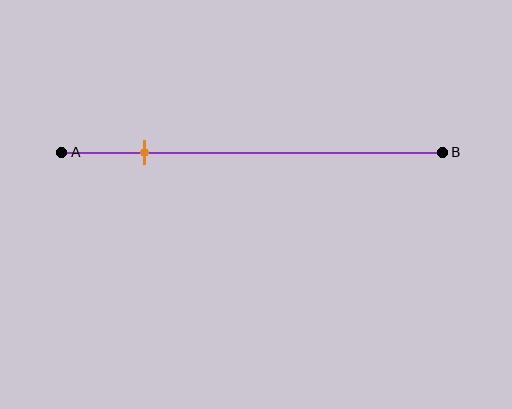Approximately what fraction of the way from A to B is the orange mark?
The orange mark is approximately 20% of the way from A to B.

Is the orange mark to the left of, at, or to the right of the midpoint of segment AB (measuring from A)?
The orange mark is to the left of the midpoint of segment AB.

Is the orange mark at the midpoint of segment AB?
No, the mark is at about 20% from A, not at the 50% midpoint.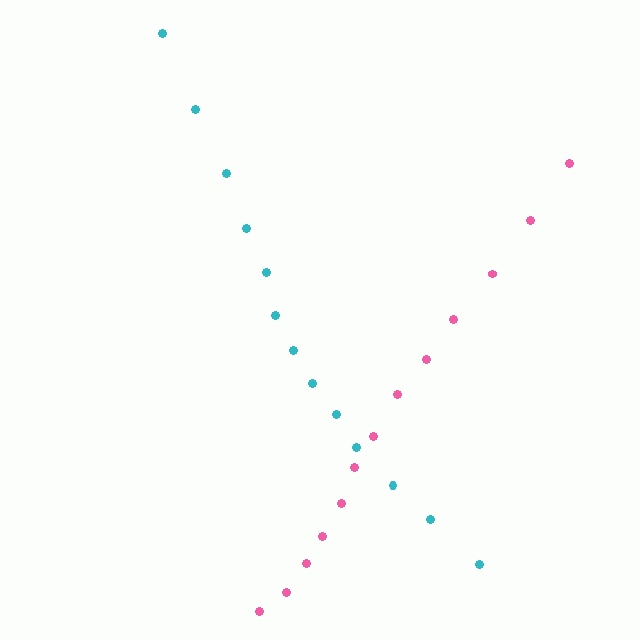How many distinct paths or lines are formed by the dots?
There are 2 distinct paths.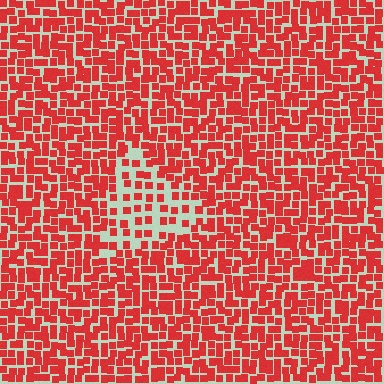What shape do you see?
I see a triangle.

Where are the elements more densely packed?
The elements are more densely packed outside the triangle boundary.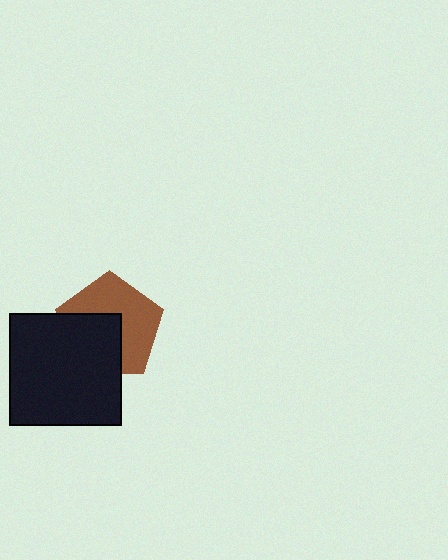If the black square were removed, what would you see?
You would see the complete brown pentagon.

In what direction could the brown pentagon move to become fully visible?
The brown pentagon could move toward the upper-right. That would shift it out from behind the black square entirely.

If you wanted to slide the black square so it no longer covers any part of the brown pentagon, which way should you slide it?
Slide it toward the lower-left — that is the most direct way to separate the two shapes.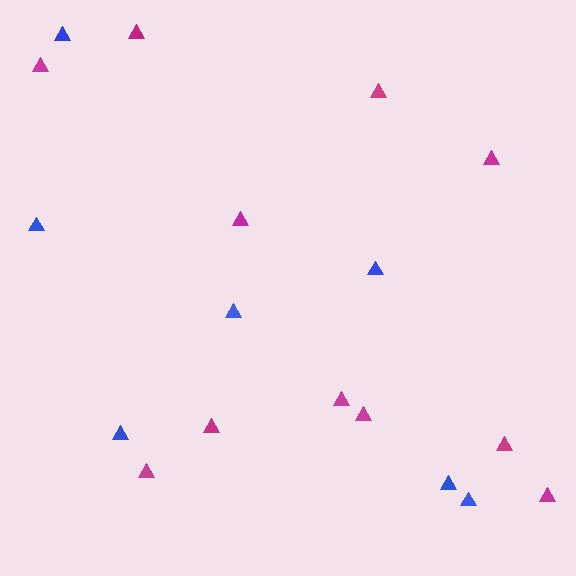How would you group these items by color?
There are 2 groups: one group of magenta triangles (11) and one group of blue triangles (7).